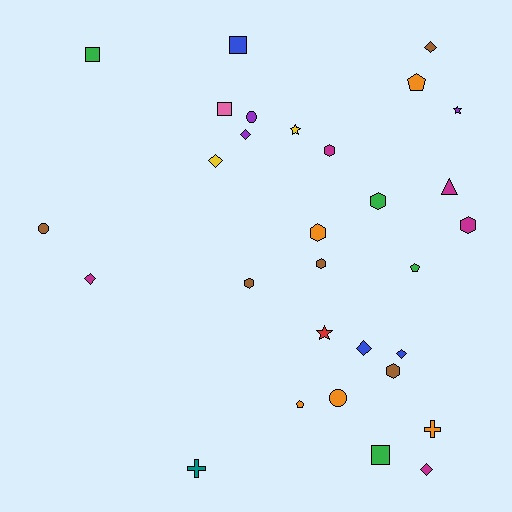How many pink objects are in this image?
There is 1 pink object.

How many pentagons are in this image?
There are 3 pentagons.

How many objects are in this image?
There are 30 objects.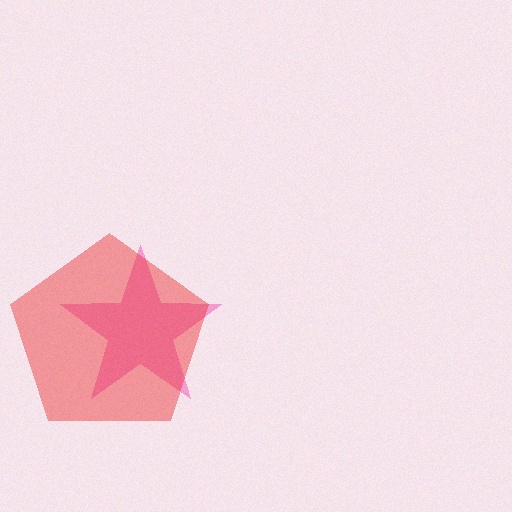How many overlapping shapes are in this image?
There are 2 overlapping shapes in the image.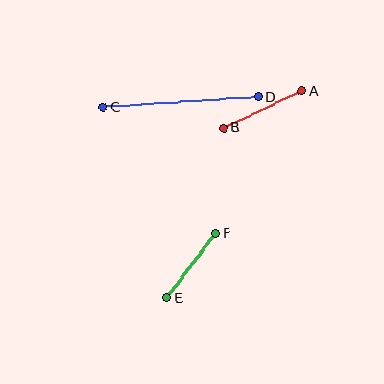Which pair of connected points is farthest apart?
Points C and D are farthest apart.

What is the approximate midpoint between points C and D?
The midpoint is at approximately (181, 102) pixels.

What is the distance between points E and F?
The distance is approximately 81 pixels.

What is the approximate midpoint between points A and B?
The midpoint is at approximately (263, 109) pixels.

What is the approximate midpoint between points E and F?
The midpoint is at approximately (191, 266) pixels.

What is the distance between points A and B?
The distance is approximately 86 pixels.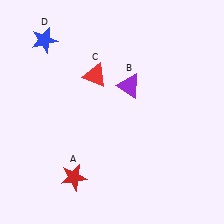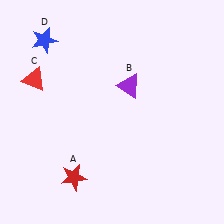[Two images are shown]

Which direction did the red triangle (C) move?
The red triangle (C) moved left.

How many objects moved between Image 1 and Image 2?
1 object moved between the two images.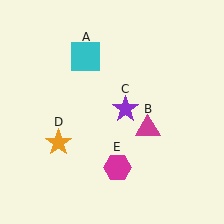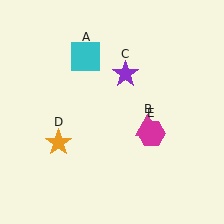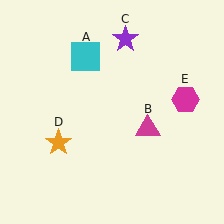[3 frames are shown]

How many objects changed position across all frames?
2 objects changed position: purple star (object C), magenta hexagon (object E).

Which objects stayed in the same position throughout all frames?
Cyan square (object A) and magenta triangle (object B) and orange star (object D) remained stationary.